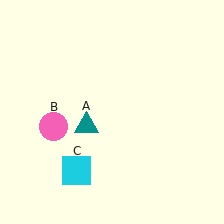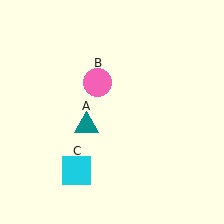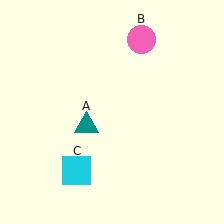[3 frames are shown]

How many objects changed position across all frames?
1 object changed position: pink circle (object B).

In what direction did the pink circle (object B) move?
The pink circle (object B) moved up and to the right.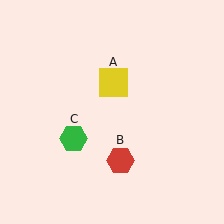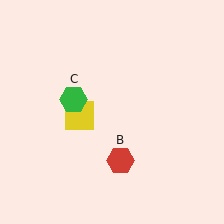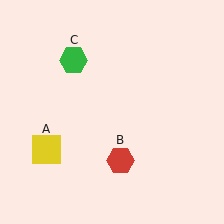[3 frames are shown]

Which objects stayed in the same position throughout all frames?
Red hexagon (object B) remained stationary.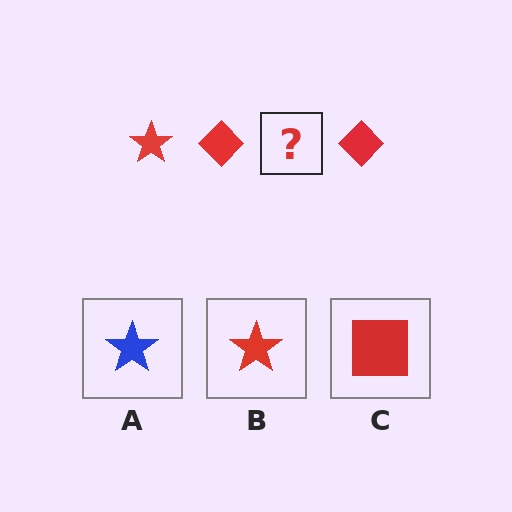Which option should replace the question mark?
Option B.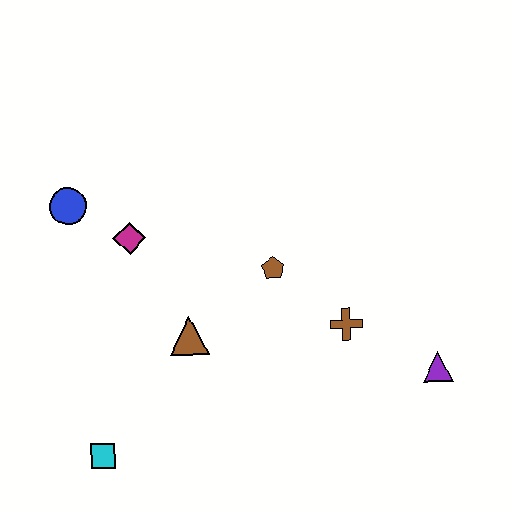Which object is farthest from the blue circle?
The purple triangle is farthest from the blue circle.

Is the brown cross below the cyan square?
No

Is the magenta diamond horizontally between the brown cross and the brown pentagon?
No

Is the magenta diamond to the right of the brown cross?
No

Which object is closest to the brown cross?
The brown pentagon is closest to the brown cross.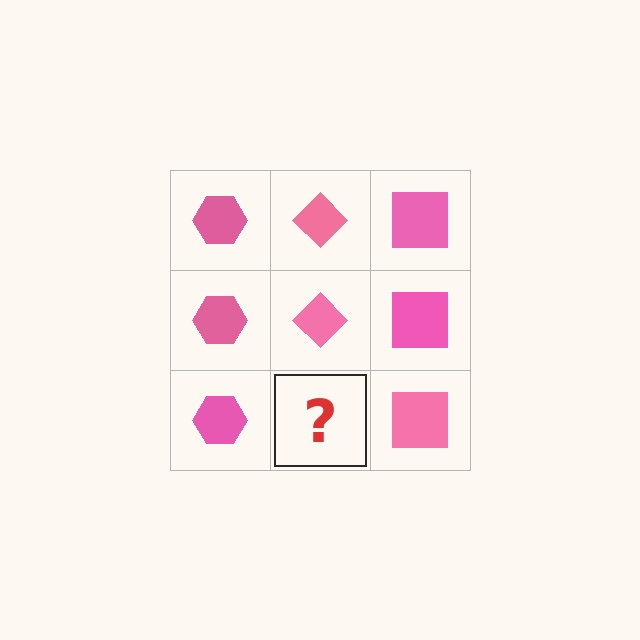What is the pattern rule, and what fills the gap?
The rule is that each column has a consistent shape. The gap should be filled with a pink diamond.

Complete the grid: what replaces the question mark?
The question mark should be replaced with a pink diamond.